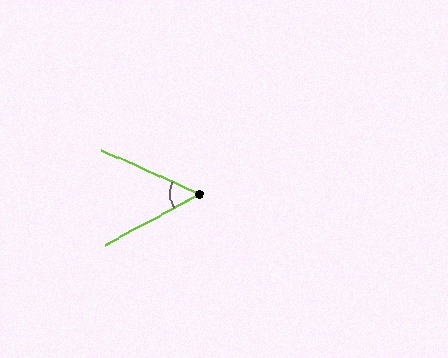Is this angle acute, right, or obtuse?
It is acute.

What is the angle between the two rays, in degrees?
Approximately 53 degrees.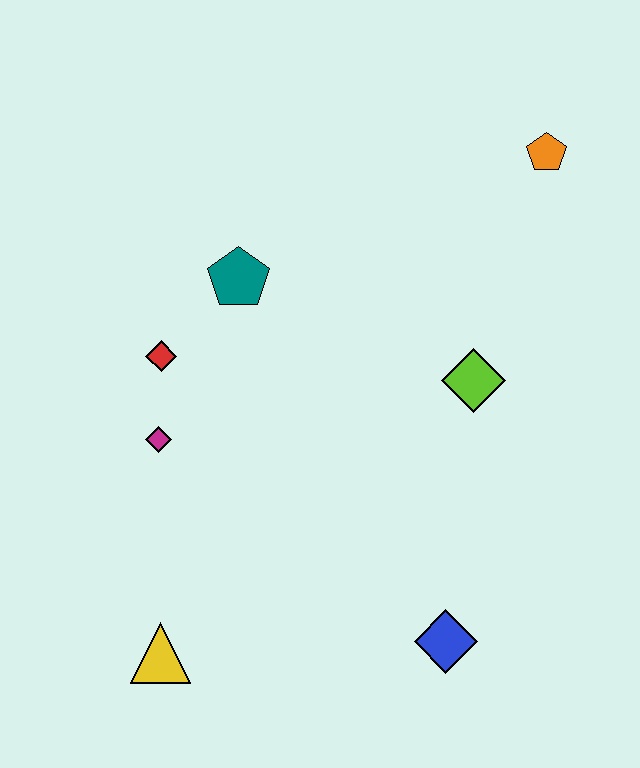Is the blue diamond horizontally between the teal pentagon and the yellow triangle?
No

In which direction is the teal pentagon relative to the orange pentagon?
The teal pentagon is to the left of the orange pentagon.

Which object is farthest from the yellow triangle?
The orange pentagon is farthest from the yellow triangle.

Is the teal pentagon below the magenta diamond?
No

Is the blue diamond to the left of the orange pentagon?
Yes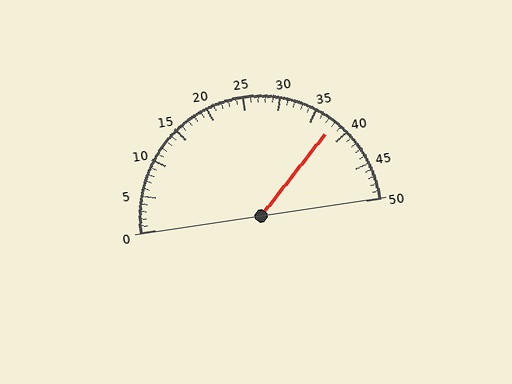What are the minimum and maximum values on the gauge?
The gauge ranges from 0 to 50.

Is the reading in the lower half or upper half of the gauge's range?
The reading is in the upper half of the range (0 to 50).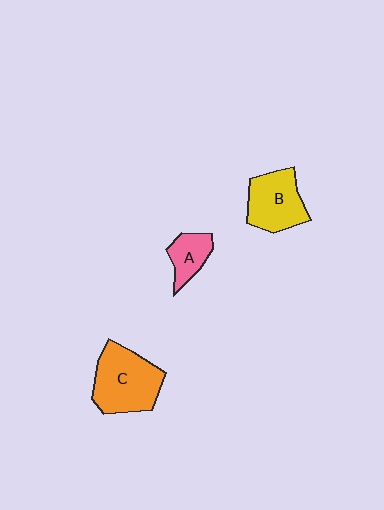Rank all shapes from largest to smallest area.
From largest to smallest: C (orange), B (yellow), A (pink).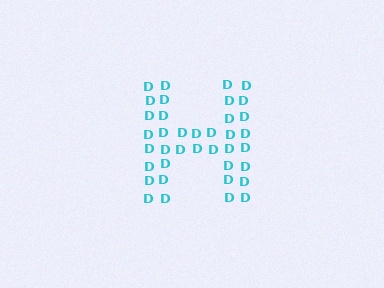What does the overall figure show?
The overall figure shows the letter H.